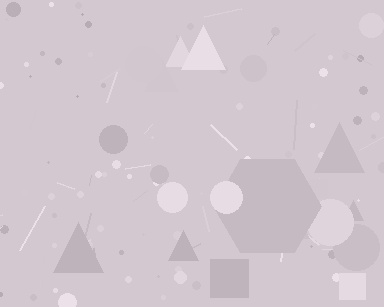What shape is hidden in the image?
A hexagon is hidden in the image.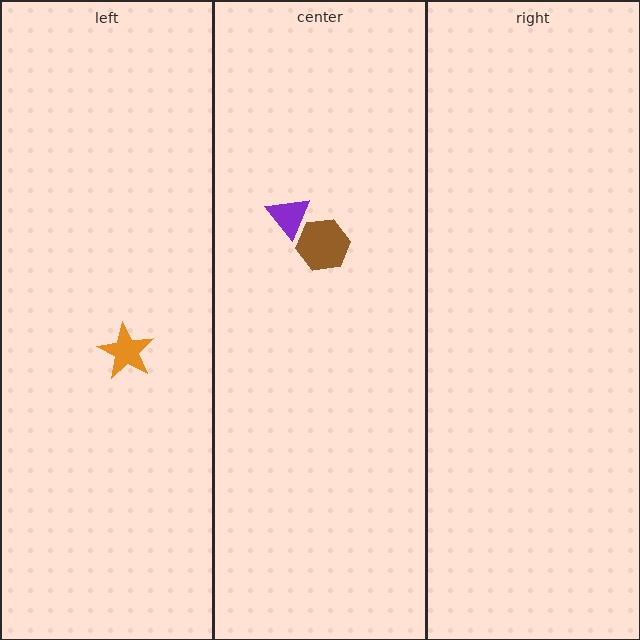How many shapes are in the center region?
2.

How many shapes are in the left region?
1.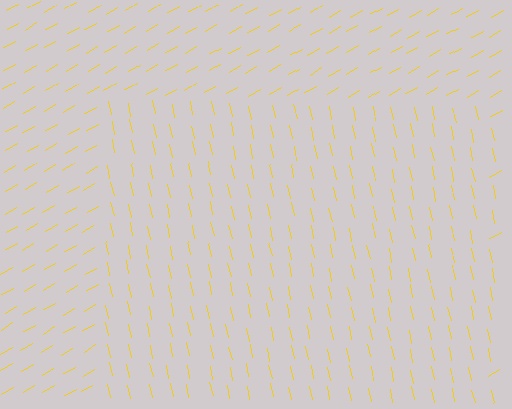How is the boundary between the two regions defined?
The boundary is defined purely by a change in line orientation (approximately 72 degrees difference). All lines are the same color and thickness.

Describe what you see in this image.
The image is filled with small yellow line segments. A rectangle region in the image has lines oriented differently from the surrounding lines, creating a visible texture boundary.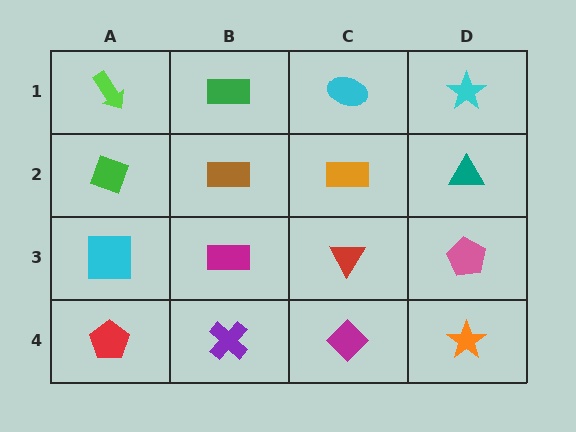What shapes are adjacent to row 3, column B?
A brown rectangle (row 2, column B), a purple cross (row 4, column B), a cyan square (row 3, column A), a red triangle (row 3, column C).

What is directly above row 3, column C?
An orange rectangle.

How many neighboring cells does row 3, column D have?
3.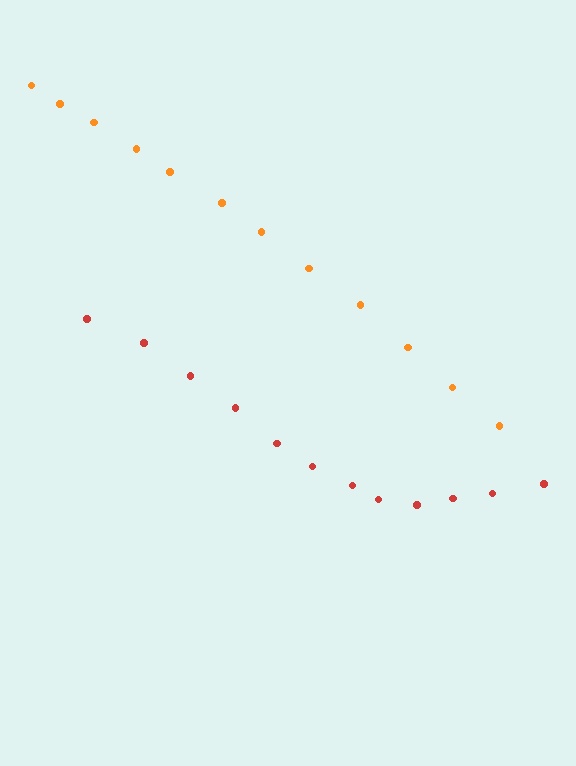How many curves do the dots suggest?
There are 2 distinct paths.